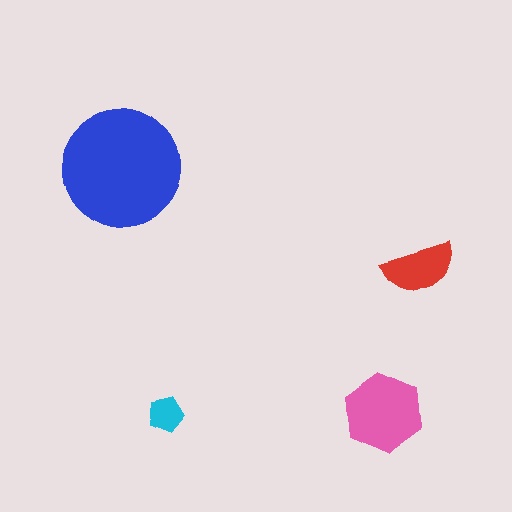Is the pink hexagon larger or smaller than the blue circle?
Smaller.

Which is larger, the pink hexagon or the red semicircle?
The pink hexagon.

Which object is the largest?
The blue circle.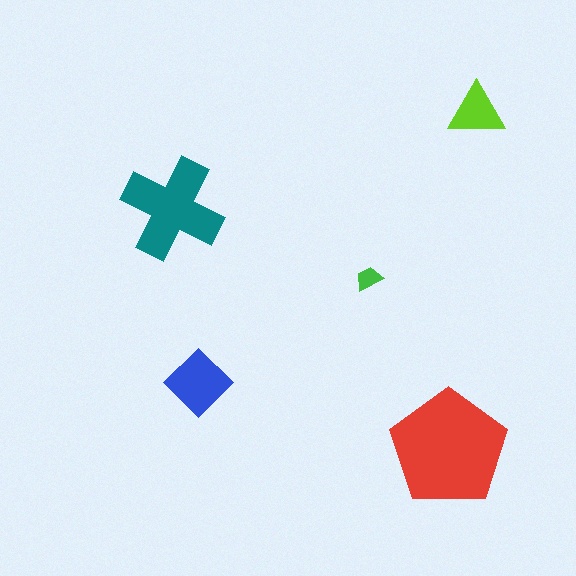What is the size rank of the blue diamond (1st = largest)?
3rd.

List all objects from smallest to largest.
The green trapezoid, the lime triangle, the blue diamond, the teal cross, the red pentagon.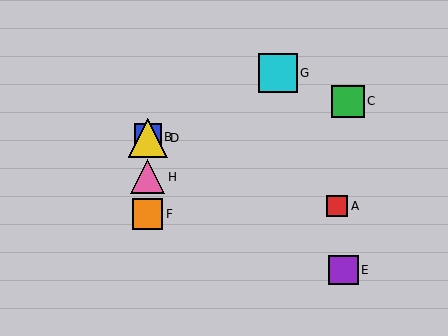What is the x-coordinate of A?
Object A is at x≈337.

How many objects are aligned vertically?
4 objects (B, D, F, H) are aligned vertically.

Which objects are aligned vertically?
Objects B, D, F, H are aligned vertically.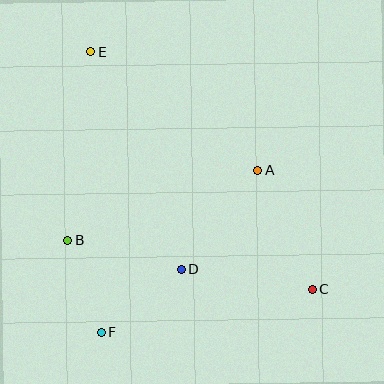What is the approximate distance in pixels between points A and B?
The distance between A and B is approximately 203 pixels.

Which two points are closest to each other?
Points B and F are closest to each other.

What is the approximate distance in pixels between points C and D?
The distance between C and D is approximately 133 pixels.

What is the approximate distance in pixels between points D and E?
The distance between D and E is approximately 235 pixels.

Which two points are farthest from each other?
Points C and E are farthest from each other.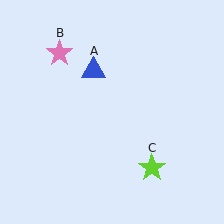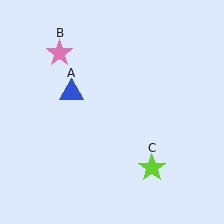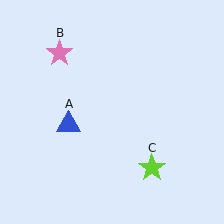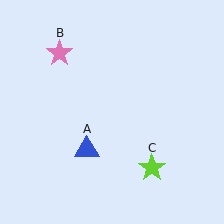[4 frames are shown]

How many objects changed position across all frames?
1 object changed position: blue triangle (object A).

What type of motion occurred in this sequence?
The blue triangle (object A) rotated counterclockwise around the center of the scene.